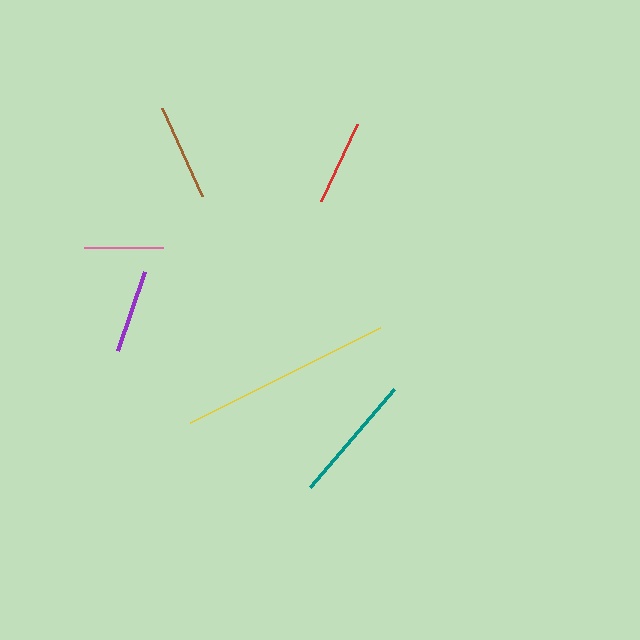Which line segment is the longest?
The yellow line is the longest at approximately 213 pixels.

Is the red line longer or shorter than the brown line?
The brown line is longer than the red line.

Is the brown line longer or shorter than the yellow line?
The yellow line is longer than the brown line.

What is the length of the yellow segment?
The yellow segment is approximately 213 pixels long.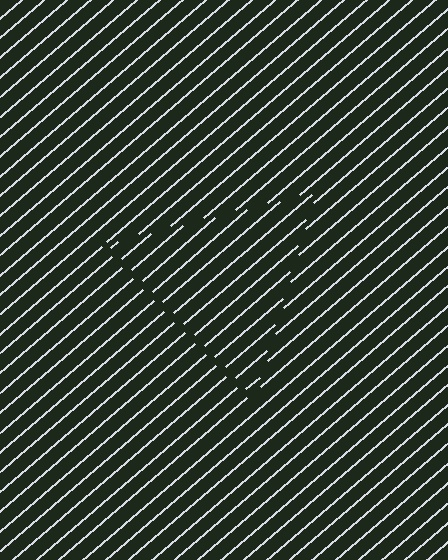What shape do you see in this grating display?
An illusory triangle. The interior of the shape contains the same grating, shifted by half a period — the contour is defined by the phase discontinuity where line-ends from the inner and outer gratings abut.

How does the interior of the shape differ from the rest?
The interior of the shape contains the same grating, shifted by half a period — the contour is defined by the phase discontinuity where line-ends from the inner and outer gratings abut.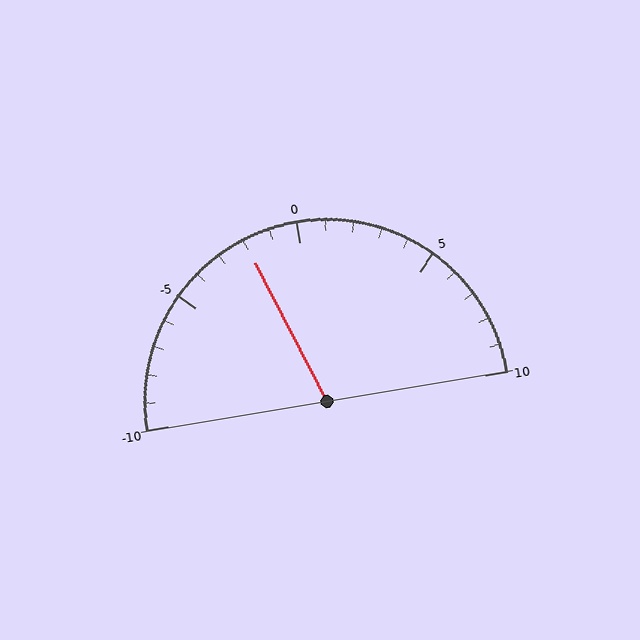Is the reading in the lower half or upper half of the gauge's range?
The reading is in the lower half of the range (-10 to 10).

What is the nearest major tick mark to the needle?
The nearest major tick mark is 0.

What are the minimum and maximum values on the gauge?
The gauge ranges from -10 to 10.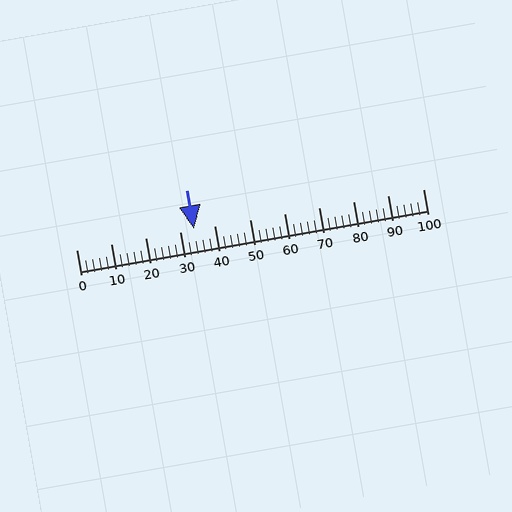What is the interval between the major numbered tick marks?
The major tick marks are spaced 10 units apart.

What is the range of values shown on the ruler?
The ruler shows values from 0 to 100.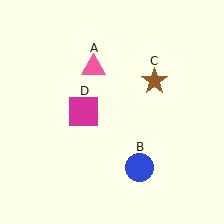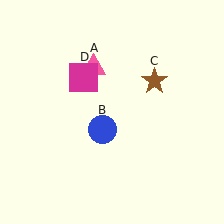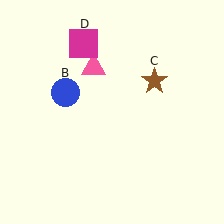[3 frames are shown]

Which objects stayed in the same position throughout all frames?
Pink triangle (object A) and brown star (object C) remained stationary.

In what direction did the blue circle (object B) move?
The blue circle (object B) moved up and to the left.